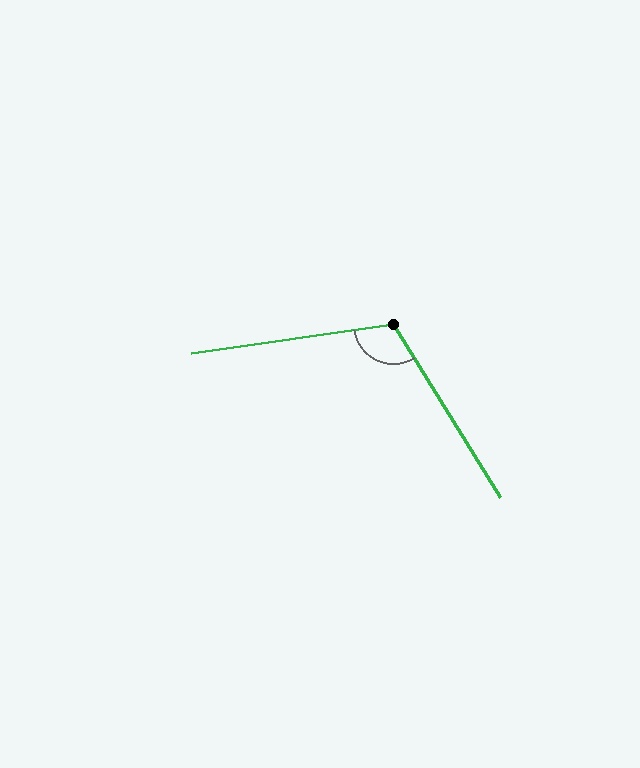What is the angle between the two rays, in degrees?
Approximately 114 degrees.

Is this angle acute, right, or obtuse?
It is obtuse.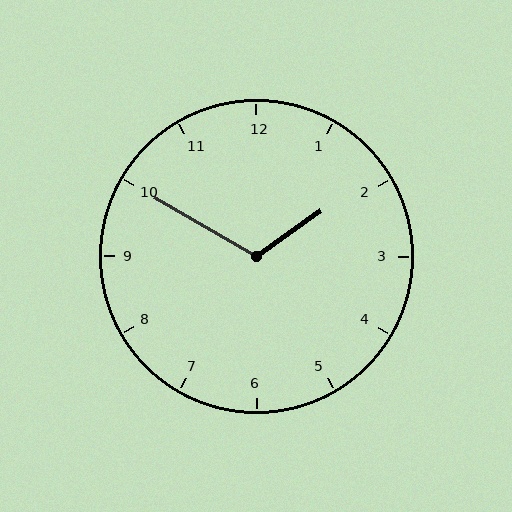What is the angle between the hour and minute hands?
Approximately 115 degrees.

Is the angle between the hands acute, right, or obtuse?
It is obtuse.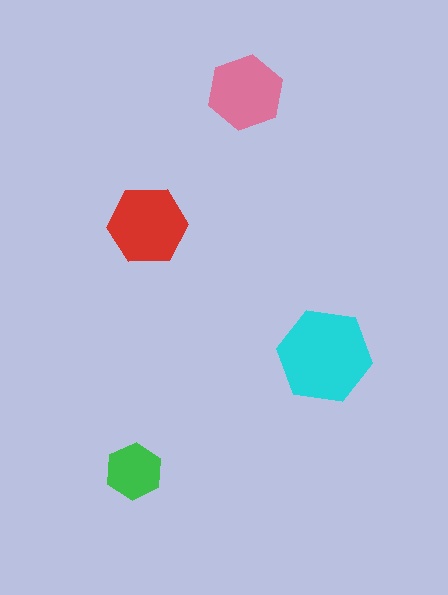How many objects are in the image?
There are 4 objects in the image.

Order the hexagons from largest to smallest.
the cyan one, the red one, the pink one, the green one.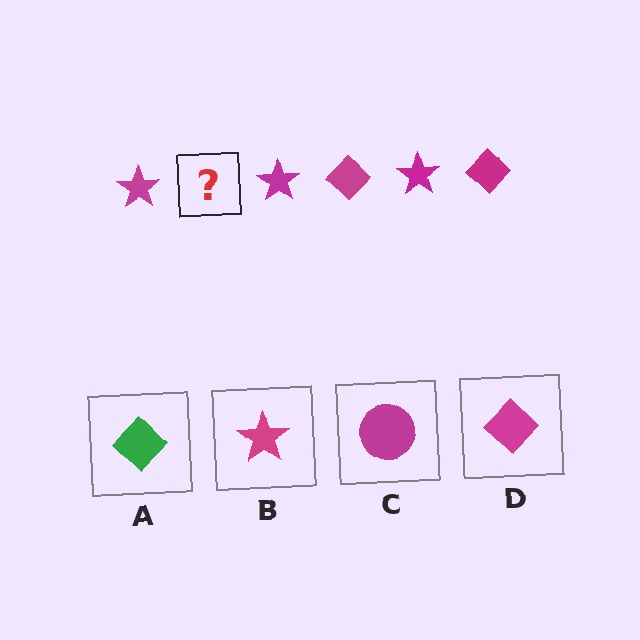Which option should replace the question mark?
Option D.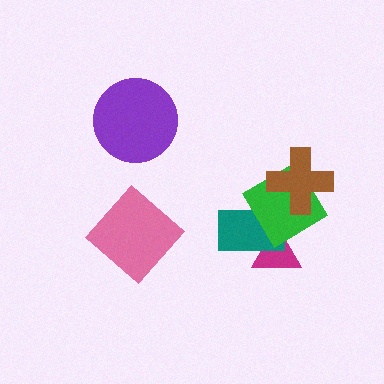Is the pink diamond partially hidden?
No, no other shape covers it.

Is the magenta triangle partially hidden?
Yes, it is partially covered by another shape.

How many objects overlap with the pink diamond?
0 objects overlap with the pink diamond.